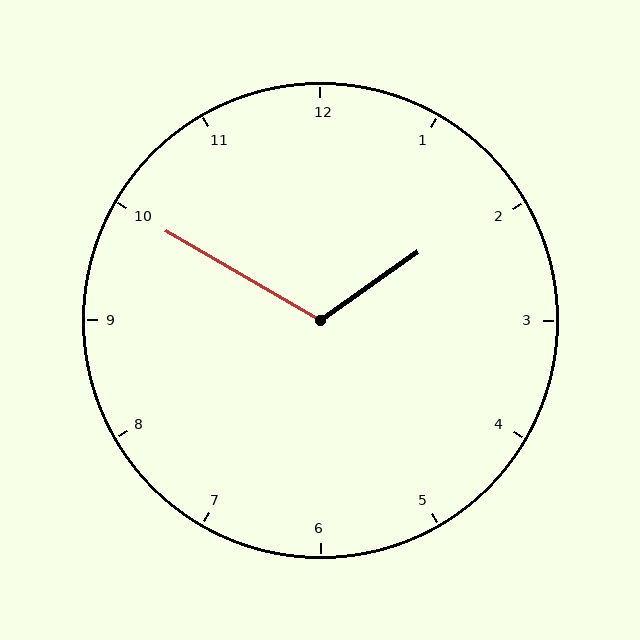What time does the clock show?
1:50.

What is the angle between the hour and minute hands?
Approximately 115 degrees.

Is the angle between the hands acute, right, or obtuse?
It is obtuse.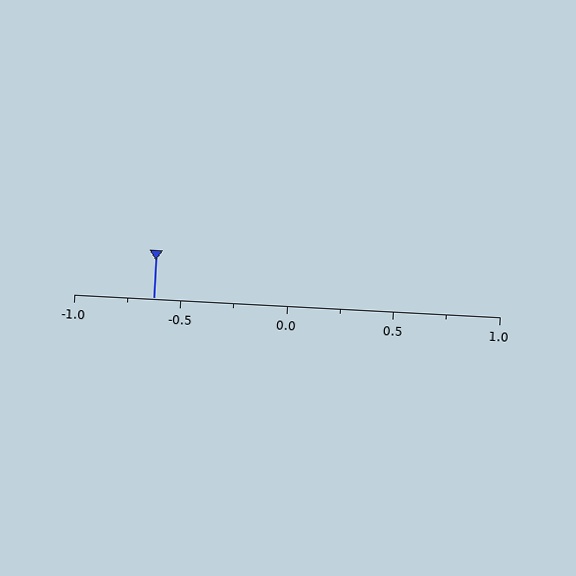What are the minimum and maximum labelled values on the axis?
The axis runs from -1.0 to 1.0.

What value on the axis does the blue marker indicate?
The marker indicates approximately -0.62.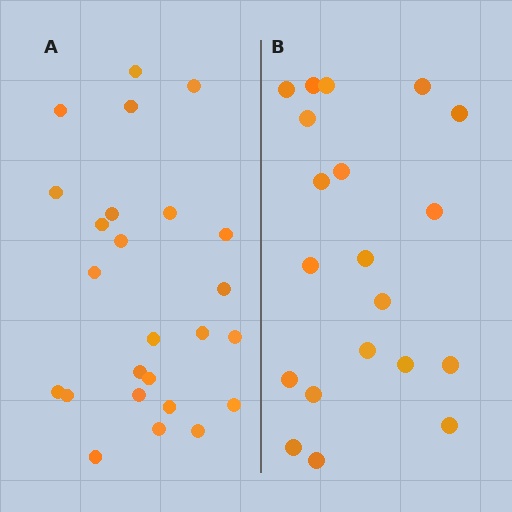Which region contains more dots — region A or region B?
Region A (the left region) has more dots.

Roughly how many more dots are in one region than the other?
Region A has about 5 more dots than region B.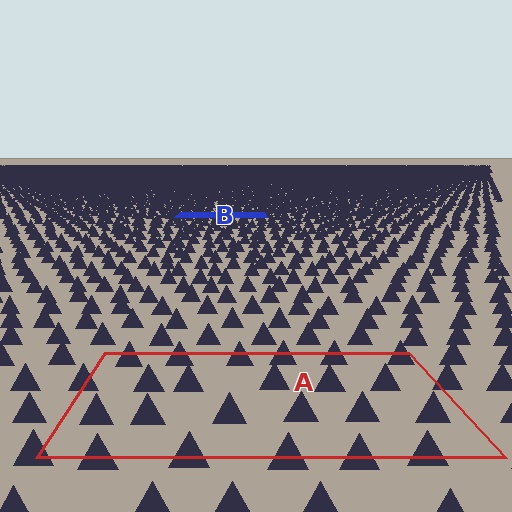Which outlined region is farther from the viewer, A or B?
Region B is farther from the viewer — the texture elements inside it appear smaller and more densely packed.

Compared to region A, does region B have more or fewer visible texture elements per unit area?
Region B has more texture elements per unit area — they are packed more densely because it is farther away.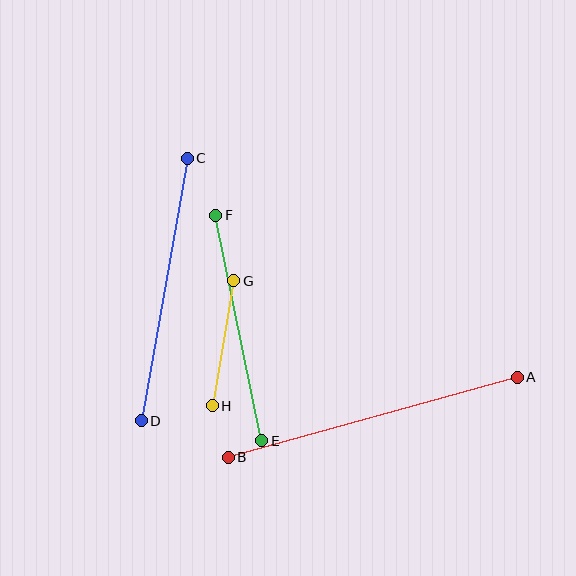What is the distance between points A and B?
The distance is approximately 300 pixels.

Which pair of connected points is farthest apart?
Points A and B are farthest apart.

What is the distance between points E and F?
The distance is approximately 230 pixels.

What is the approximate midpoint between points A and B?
The midpoint is at approximately (373, 417) pixels.